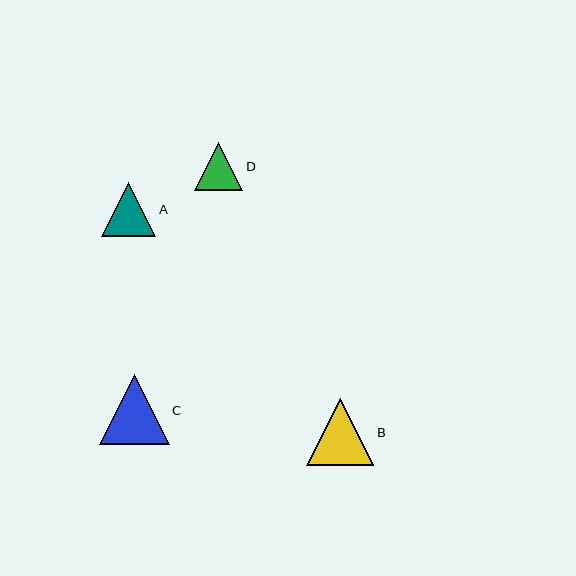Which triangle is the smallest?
Triangle D is the smallest with a size of approximately 48 pixels.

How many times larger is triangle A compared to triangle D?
Triangle A is approximately 1.1 times the size of triangle D.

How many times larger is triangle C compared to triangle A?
Triangle C is approximately 1.3 times the size of triangle A.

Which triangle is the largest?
Triangle C is the largest with a size of approximately 70 pixels.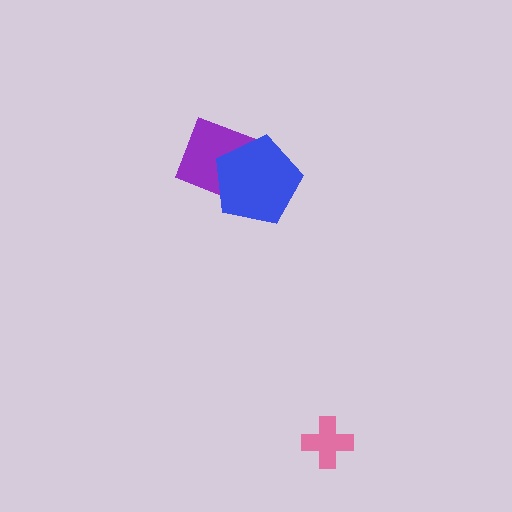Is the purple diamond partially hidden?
Yes, it is partially covered by another shape.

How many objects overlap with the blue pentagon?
1 object overlaps with the blue pentagon.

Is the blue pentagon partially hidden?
No, no other shape covers it.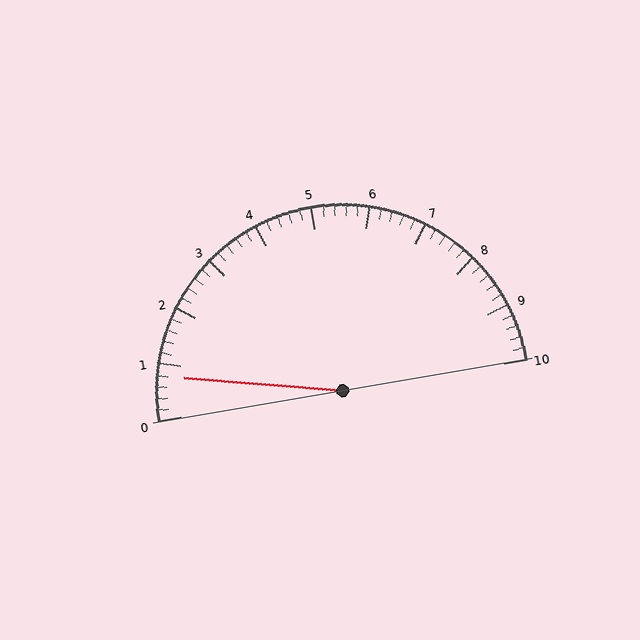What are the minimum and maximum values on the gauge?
The gauge ranges from 0 to 10.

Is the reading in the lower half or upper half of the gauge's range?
The reading is in the lower half of the range (0 to 10).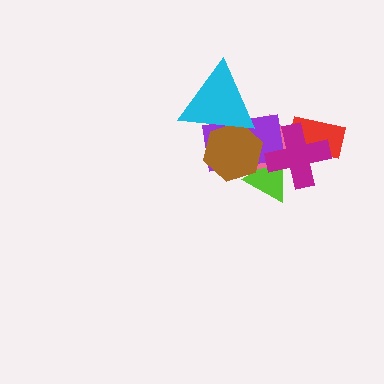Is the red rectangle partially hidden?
Yes, it is partially covered by another shape.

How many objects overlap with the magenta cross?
4 objects overlap with the magenta cross.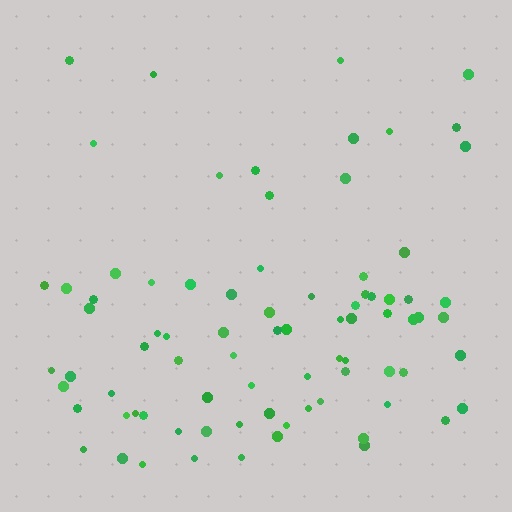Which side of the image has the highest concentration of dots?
The bottom.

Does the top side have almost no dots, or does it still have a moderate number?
Still a moderate number, just noticeably fewer than the bottom.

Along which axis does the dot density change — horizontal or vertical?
Vertical.